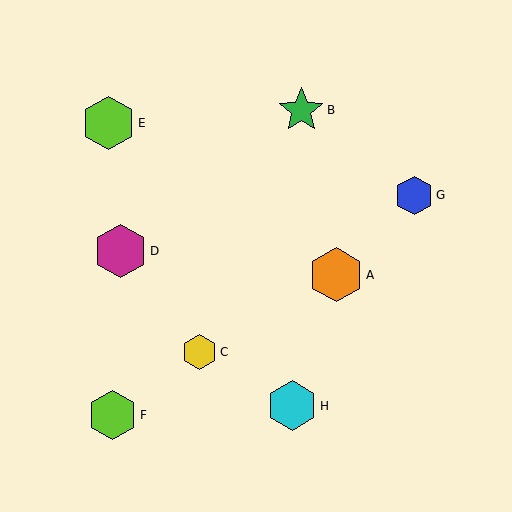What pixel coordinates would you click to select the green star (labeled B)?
Click at (301, 110) to select the green star B.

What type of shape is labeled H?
Shape H is a cyan hexagon.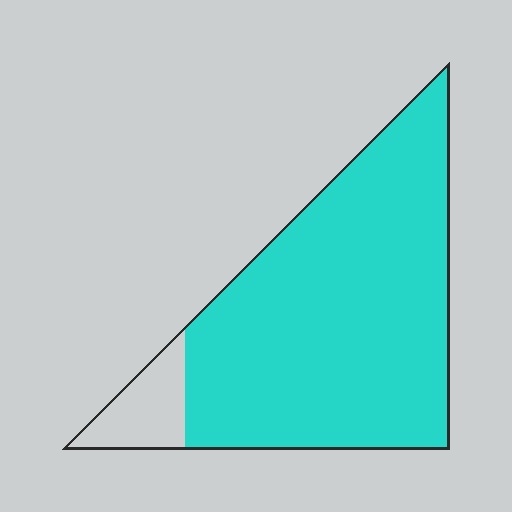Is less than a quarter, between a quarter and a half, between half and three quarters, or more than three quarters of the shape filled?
More than three quarters.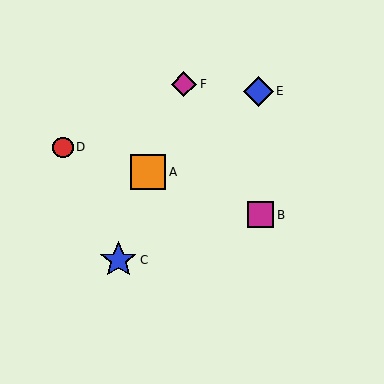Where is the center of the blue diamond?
The center of the blue diamond is at (258, 91).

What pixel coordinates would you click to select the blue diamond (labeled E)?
Click at (258, 91) to select the blue diamond E.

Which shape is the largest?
The blue star (labeled C) is the largest.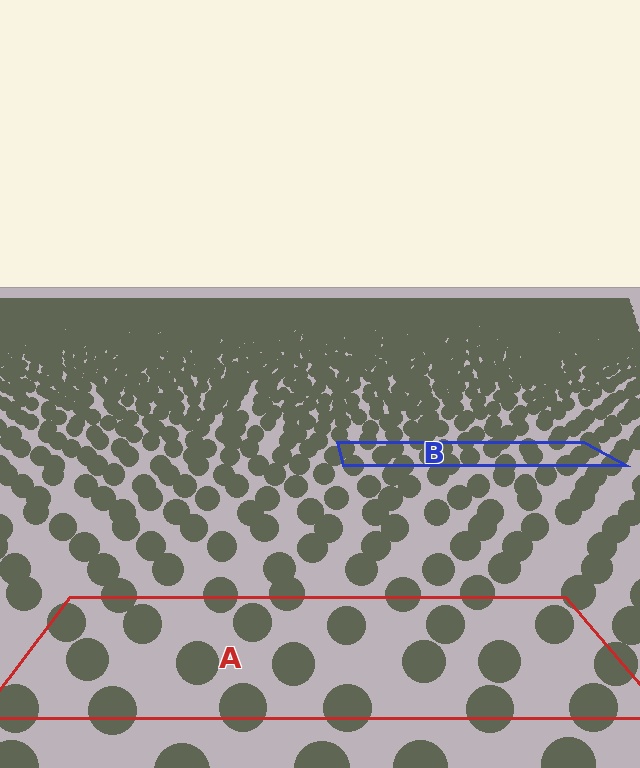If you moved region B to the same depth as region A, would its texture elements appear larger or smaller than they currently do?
They would appear larger. At a closer depth, the same texture elements are projected at a bigger on-screen size.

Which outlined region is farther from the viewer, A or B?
Region B is farther from the viewer — the texture elements inside it appear smaller and more densely packed.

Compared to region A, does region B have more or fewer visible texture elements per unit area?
Region B has more texture elements per unit area — they are packed more densely because it is farther away.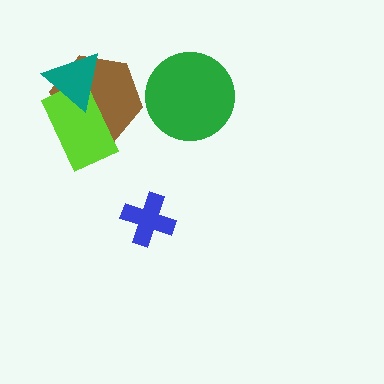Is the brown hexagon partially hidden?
Yes, it is partially covered by another shape.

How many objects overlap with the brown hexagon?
2 objects overlap with the brown hexagon.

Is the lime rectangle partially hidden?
Yes, it is partially covered by another shape.